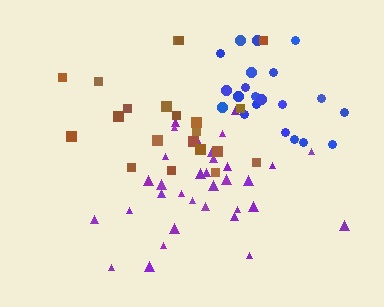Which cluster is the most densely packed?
Blue.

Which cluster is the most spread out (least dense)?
Brown.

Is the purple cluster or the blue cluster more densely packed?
Blue.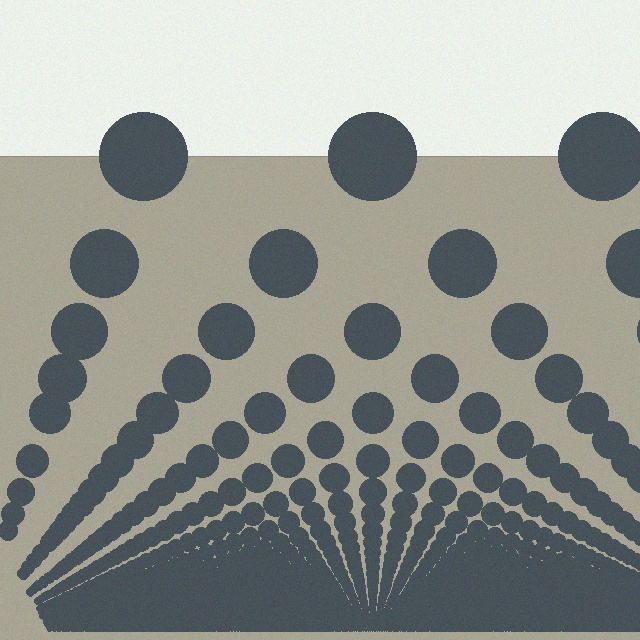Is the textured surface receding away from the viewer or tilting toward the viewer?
The surface appears to tilt toward the viewer. Texture elements get larger and sparser toward the top.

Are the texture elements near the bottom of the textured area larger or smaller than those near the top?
Smaller. The gradient is inverted — elements near the bottom are smaller and denser.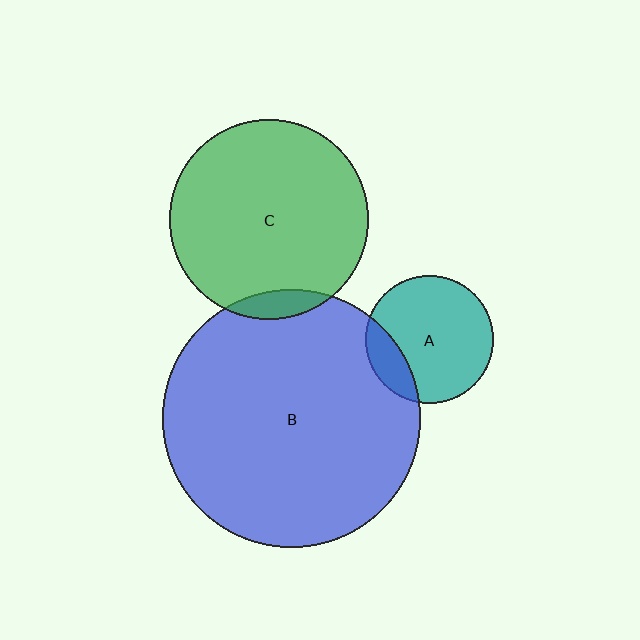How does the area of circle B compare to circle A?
Approximately 4.0 times.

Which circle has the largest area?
Circle B (blue).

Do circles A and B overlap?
Yes.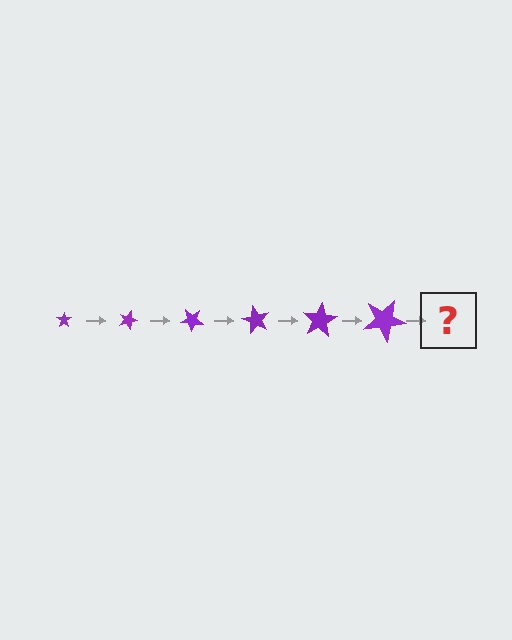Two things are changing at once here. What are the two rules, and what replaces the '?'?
The two rules are that the star grows larger each step and it rotates 20 degrees each step. The '?' should be a star, larger than the previous one and rotated 120 degrees from the start.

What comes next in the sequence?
The next element should be a star, larger than the previous one and rotated 120 degrees from the start.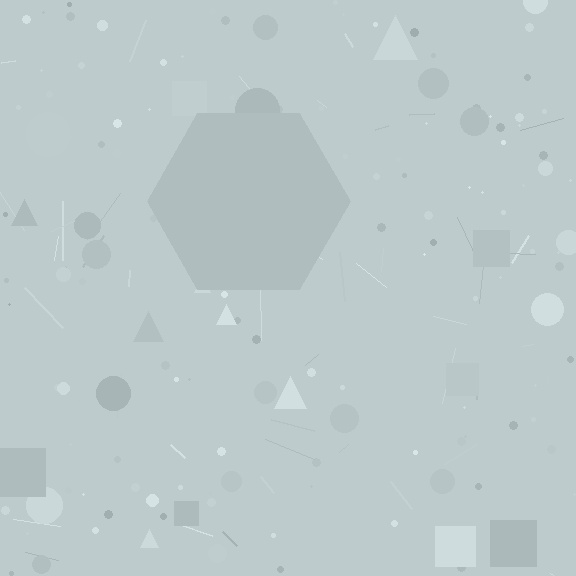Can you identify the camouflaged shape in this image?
The camouflaged shape is a hexagon.